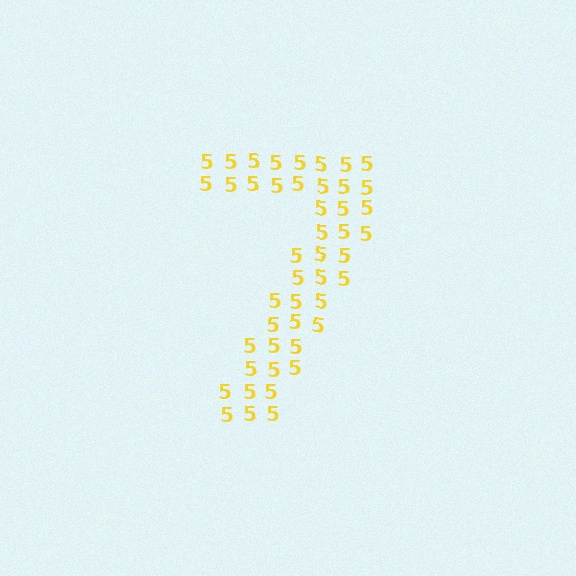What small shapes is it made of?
It is made of small digit 5's.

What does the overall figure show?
The overall figure shows the digit 7.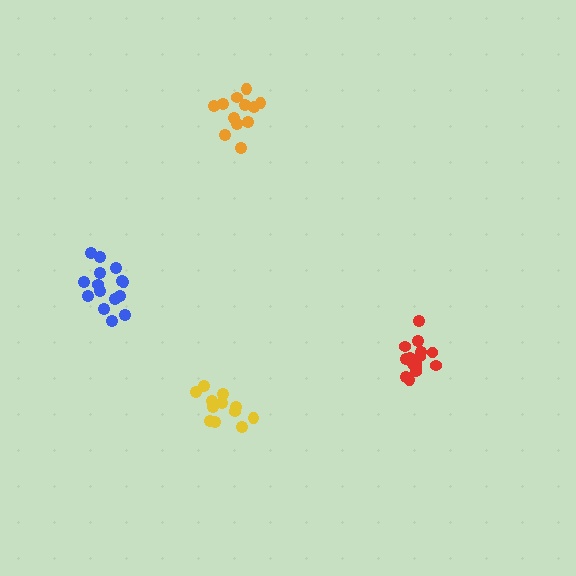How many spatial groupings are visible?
There are 4 spatial groupings.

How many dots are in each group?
Group 1: 15 dots, Group 2: 12 dots, Group 3: 15 dots, Group 4: 13 dots (55 total).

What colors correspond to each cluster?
The clusters are colored: blue, orange, red, yellow.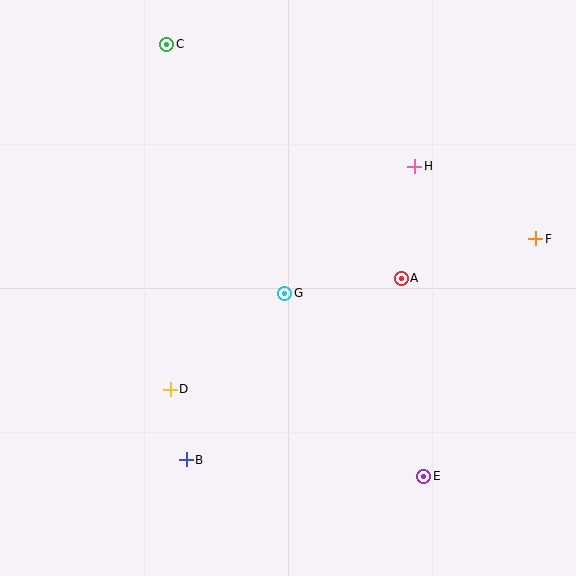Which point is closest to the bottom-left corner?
Point B is closest to the bottom-left corner.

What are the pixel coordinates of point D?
Point D is at (170, 389).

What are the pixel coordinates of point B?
Point B is at (186, 460).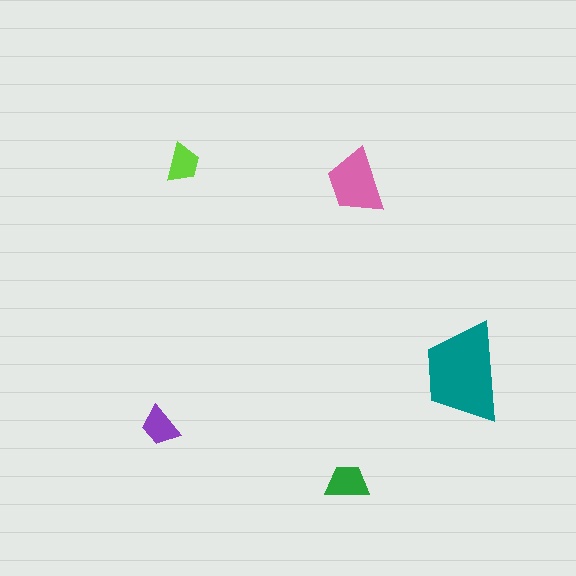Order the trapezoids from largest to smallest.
the teal one, the pink one, the green one, the purple one, the lime one.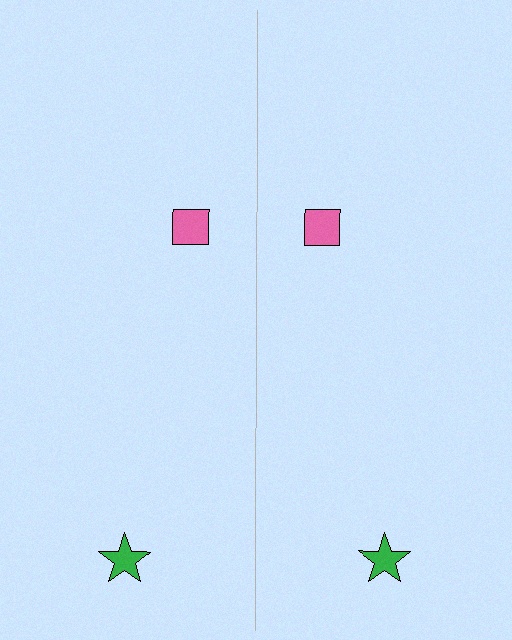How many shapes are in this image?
There are 4 shapes in this image.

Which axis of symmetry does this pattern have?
The pattern has a vertical axis of symmetry running through the center of the image.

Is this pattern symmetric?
Yes, this pattern has bilateral (reflection) symmetry.